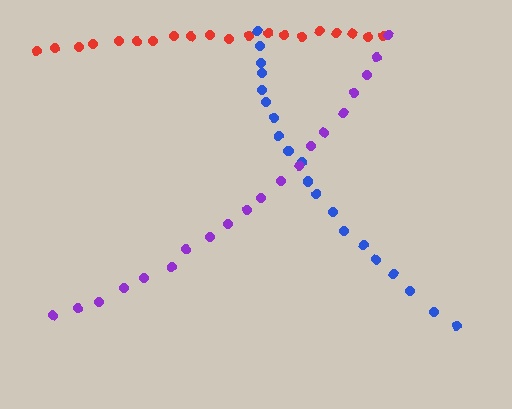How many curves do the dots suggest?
There are 3 distinct paths.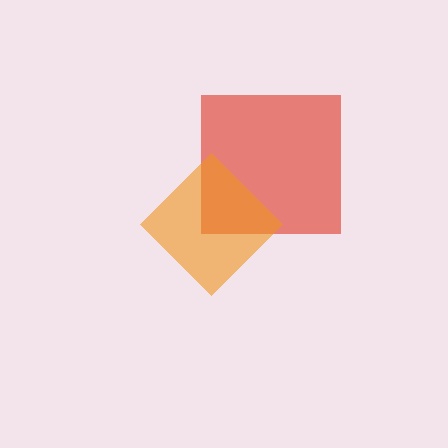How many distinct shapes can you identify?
There are 2 distinct shapes: a red square, an orange diamond.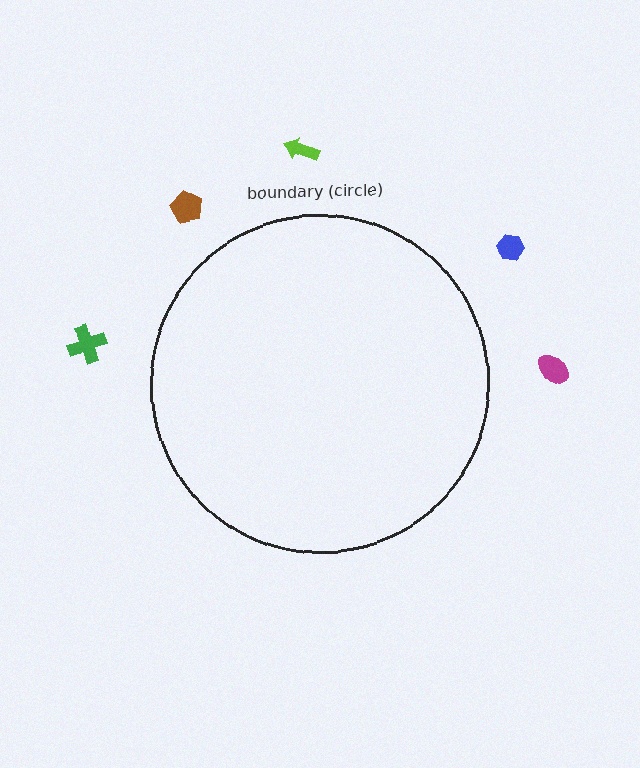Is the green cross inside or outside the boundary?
Outside.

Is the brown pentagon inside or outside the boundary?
Outside.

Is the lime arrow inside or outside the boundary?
Outside.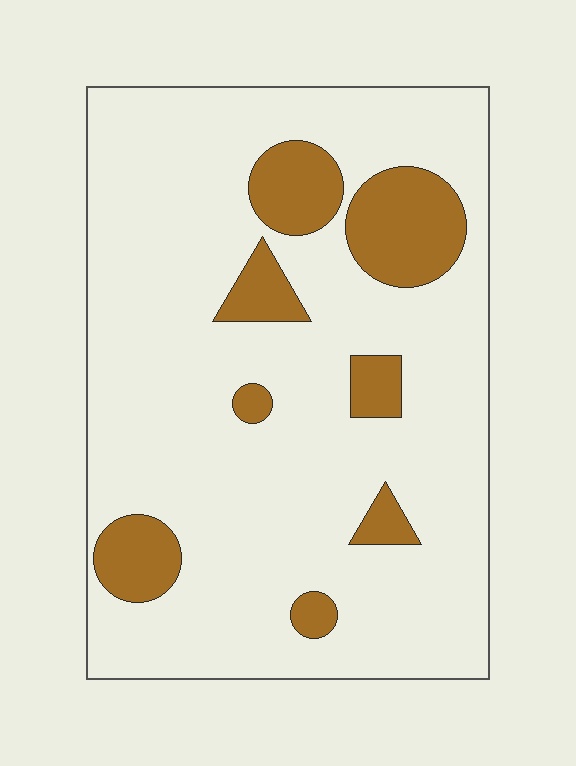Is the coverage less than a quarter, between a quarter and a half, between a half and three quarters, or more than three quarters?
Less than a quarter.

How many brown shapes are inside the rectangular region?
8.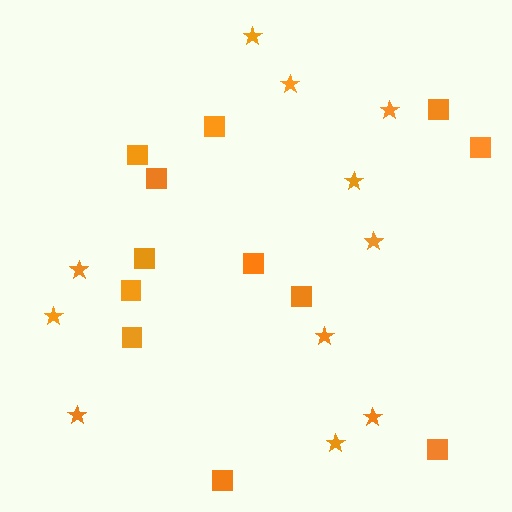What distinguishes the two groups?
There are 2 groups: one group of stars (11) and one group of squares (12).